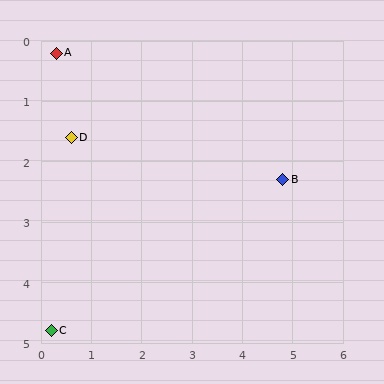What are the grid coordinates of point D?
Point D is at approximately (0.6, 1.6).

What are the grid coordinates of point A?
Point A is at approximately (0.3, 0.2).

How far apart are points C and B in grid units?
Points C and B are about 5.2 grid units apart.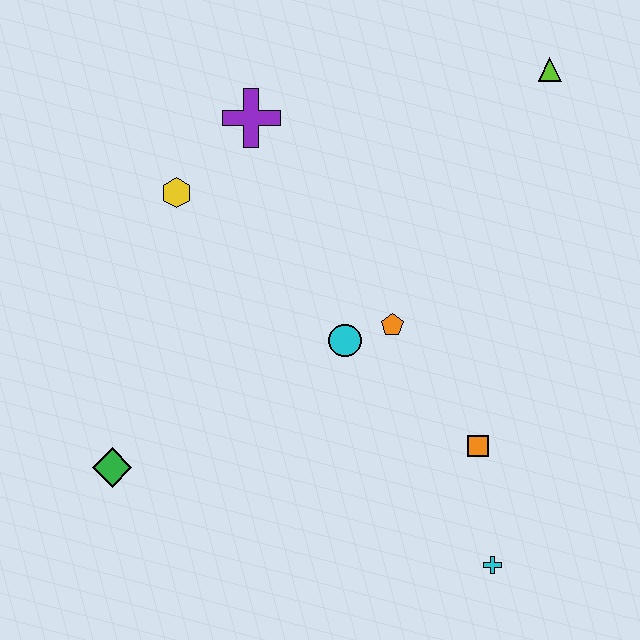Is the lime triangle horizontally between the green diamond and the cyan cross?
No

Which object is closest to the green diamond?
The cyan circle is closest to the green diamond.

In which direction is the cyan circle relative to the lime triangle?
The cyan circle is below the lime triangle.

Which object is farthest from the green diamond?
The lime triangle is farthest from the green diamond.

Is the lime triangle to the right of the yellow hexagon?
Yes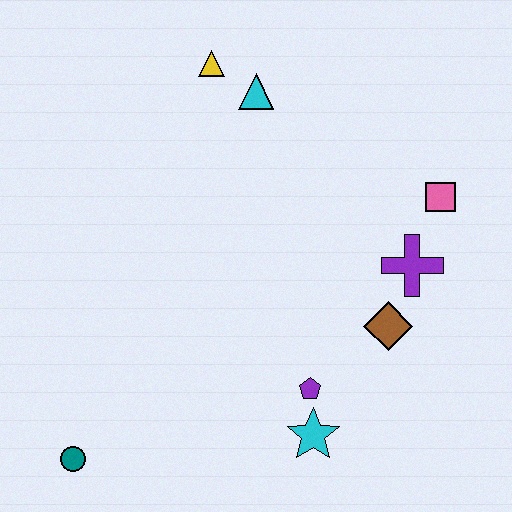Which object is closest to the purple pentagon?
The cyan star is closest to the purple pentagon.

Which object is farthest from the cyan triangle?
The teal circle is farthest from the cyan triangle.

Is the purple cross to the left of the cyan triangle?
No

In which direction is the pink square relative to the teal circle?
The pink square is to the right of the teal circle.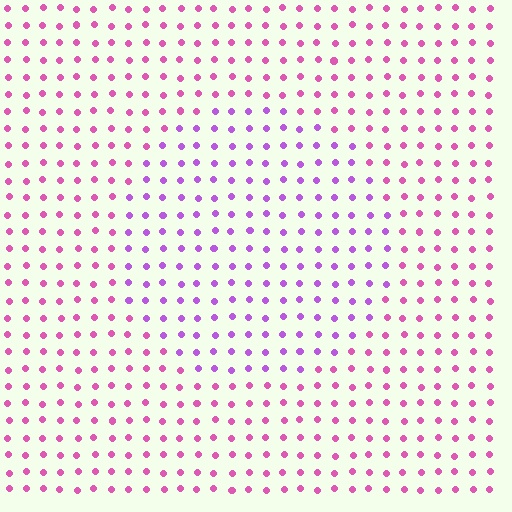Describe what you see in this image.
The image is filled with small pink elements in a uniform arrangement. A circle-shaped region is visible where the elements are tinted to a slightly different hue, forming a subtle color boundary.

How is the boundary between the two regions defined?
The boundary is defined purely by a slight shift in hue (about 35 degrees). Spacing, size, and orientation are identical on both sides.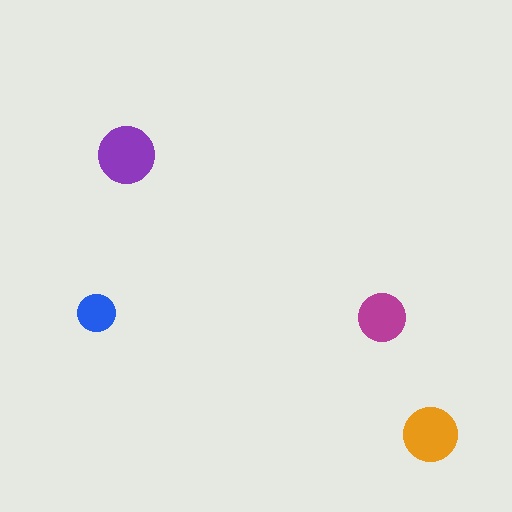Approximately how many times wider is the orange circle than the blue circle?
About 1.5 times wider.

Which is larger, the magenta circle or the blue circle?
The magenta one.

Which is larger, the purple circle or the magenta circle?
The purple one.